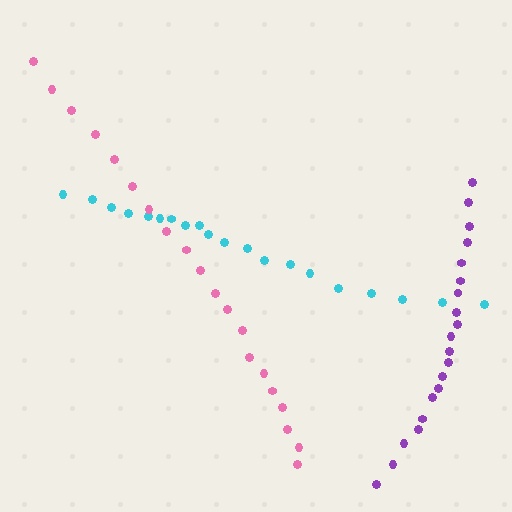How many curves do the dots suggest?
There are 3 distinct paths.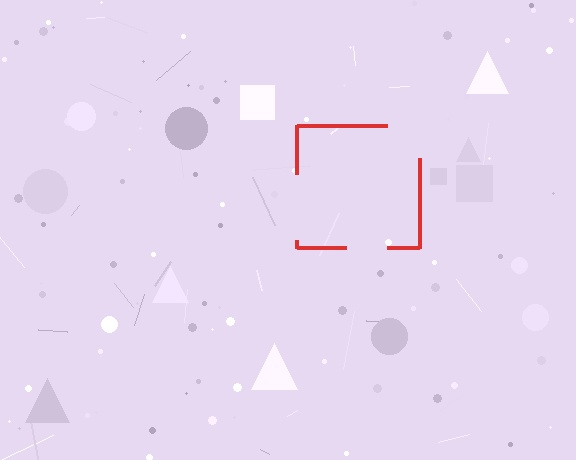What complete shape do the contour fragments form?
The contour fragments form a square.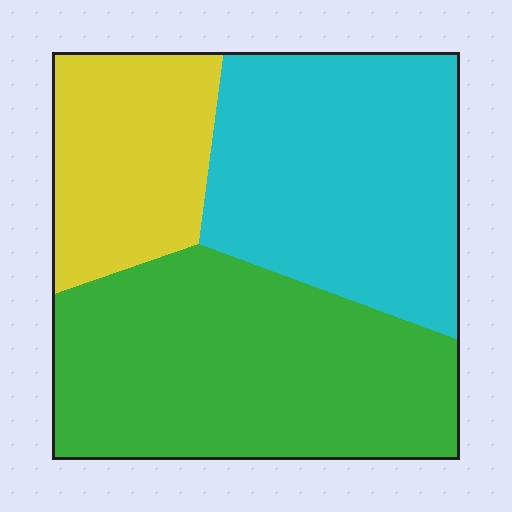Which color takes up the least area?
Yellow, at roughly 20%.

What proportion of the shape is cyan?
Cyan covers around 35% of the shape.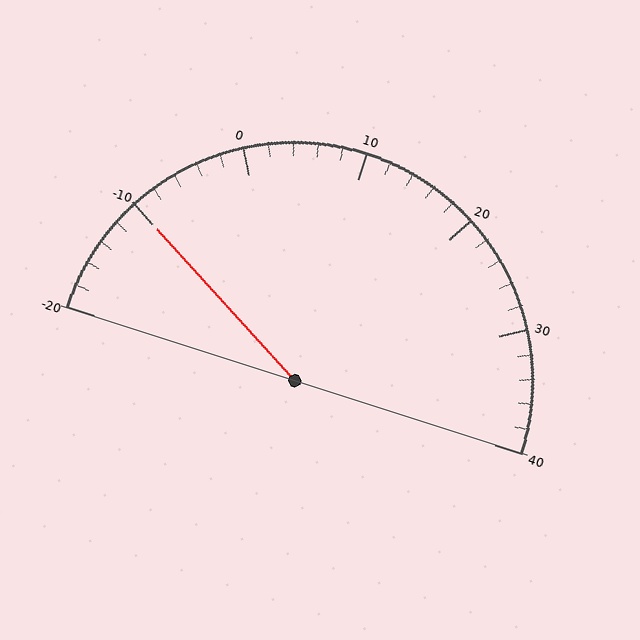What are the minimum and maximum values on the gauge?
The gauge ranges from -20 to 40.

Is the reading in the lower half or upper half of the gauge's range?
The reading is in the lower half of the range (-20 to 40).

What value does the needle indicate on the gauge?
The needle indicates approximately -10.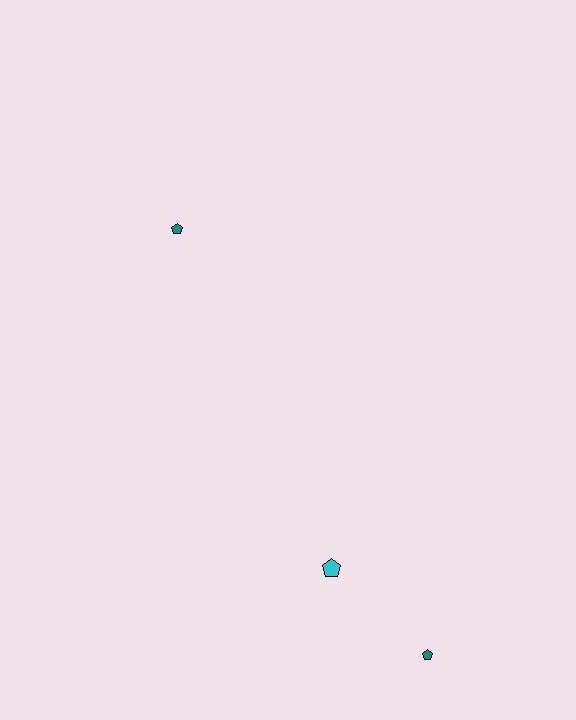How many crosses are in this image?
There are no crosses.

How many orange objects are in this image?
There are no orange objects.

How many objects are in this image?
There are 3 objects.